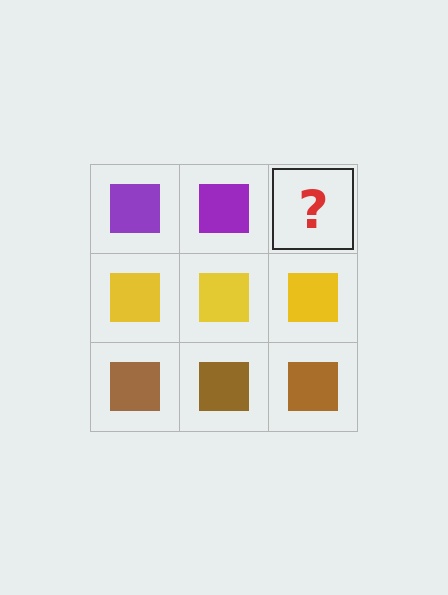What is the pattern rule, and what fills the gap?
The rule is that each row has a consistent color. The gap should be filled with a purple square.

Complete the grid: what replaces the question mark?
The question mark should be replaced with a purple square.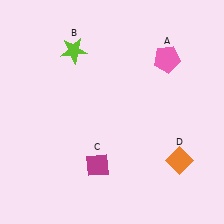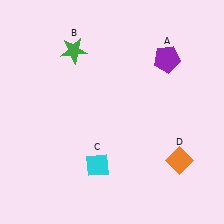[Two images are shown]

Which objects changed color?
A changed from pink to purple. B changed from lime to green. C changed from magenta to cyan.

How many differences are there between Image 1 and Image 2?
There are 3 differences between the two images.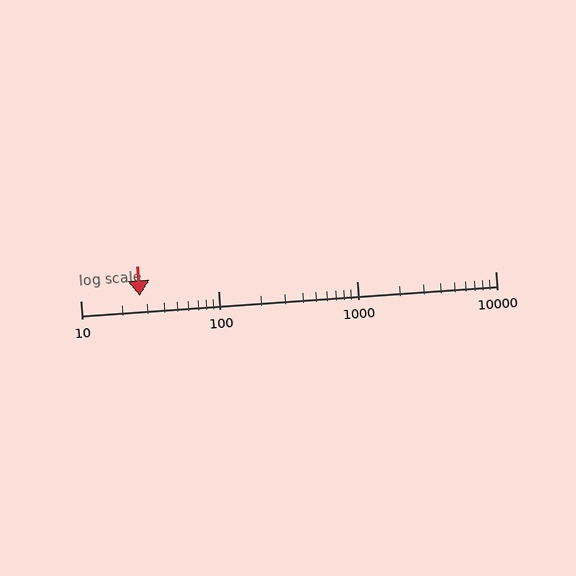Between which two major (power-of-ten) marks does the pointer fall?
The pointer is between 10 and 100.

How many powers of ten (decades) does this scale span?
The scale spans 3 decades, from 10 to 10000.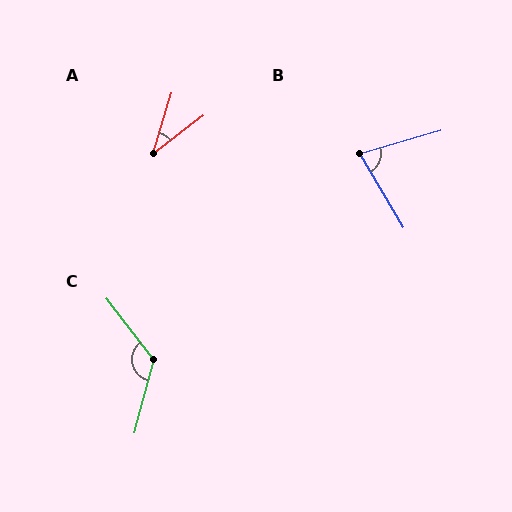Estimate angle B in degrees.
Approximately 75 degrees.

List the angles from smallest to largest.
A (36°), B (75°), C (127°).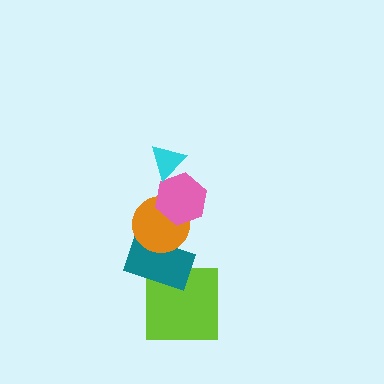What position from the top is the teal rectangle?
The teal rectangle is 4th from the top.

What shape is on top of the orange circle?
The pink hexagon is on top of the orange circle.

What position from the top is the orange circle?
The orange circle is 3rd from the top.